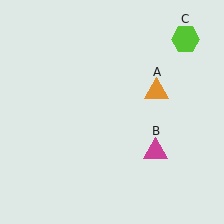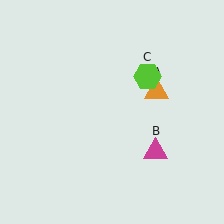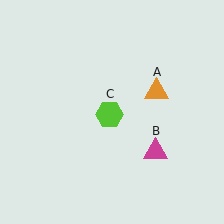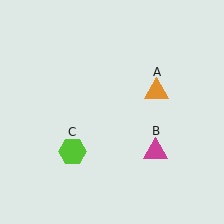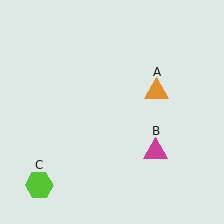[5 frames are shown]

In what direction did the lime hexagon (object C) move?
The lime hexagon (object C) moved down and to the left.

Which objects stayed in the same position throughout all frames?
Orange triangle (object A) and magenta triangle (object B) remained stationary.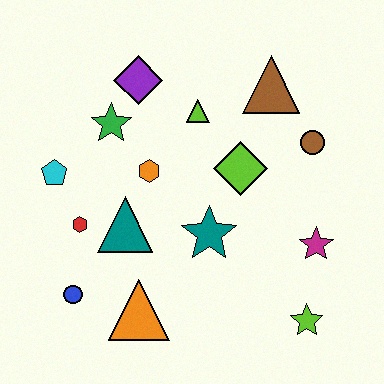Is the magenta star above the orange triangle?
Yes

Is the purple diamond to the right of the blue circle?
Yes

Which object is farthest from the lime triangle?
The lime star is farthest from the lime triangle.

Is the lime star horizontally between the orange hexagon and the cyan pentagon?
No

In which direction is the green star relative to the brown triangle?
The green star is to the left of the brown triangle.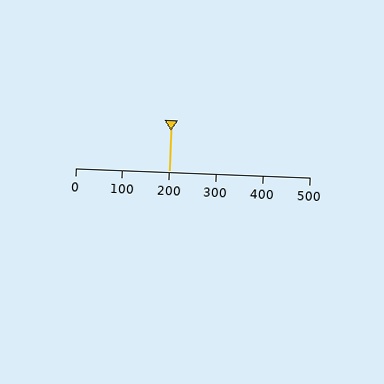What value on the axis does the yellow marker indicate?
The marker indicates approximately 200.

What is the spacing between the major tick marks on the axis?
The major ticks are spaced 100 apart.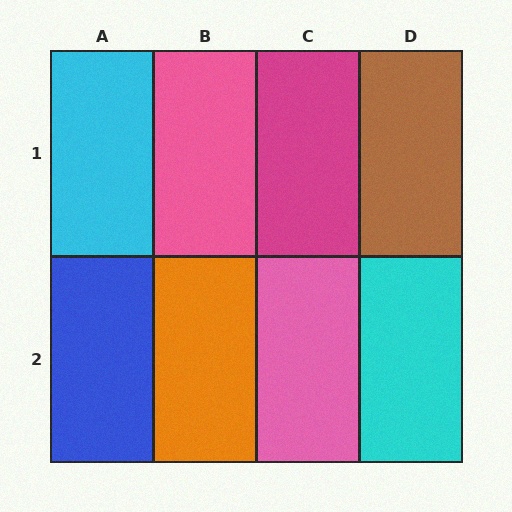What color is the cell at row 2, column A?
Blue.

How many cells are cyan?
2 cells are cyan.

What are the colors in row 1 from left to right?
Cyan, pink, magenta, brown.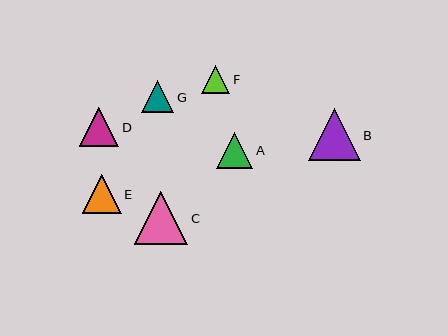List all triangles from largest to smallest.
From largest to smallest: C, B, D, E, A, G, F.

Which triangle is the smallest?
Triangle F is the smallest with a size of approximately 28 pixels.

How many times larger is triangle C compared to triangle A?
Triangle C is approximately 1.5 times the size of triangle A.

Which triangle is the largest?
Triangle C is the largest with a size of approximately 53 pixels.